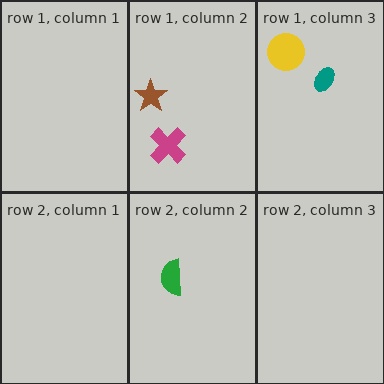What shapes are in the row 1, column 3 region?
The yellow circle, the teal ellipse.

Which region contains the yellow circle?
The row 1, column 3 region.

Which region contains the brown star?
The row 1, column 2 region.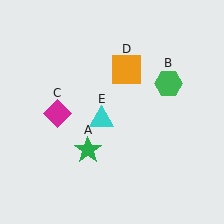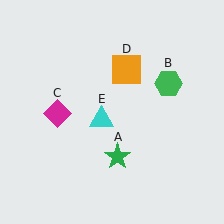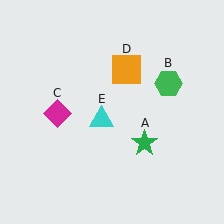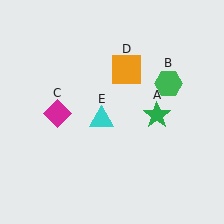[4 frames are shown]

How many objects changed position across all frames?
1 object changed position: green star (object A).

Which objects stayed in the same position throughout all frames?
Green hexagon (object B) and magenta diamond (object C) and orange square (object D) and cyan triangle (object E) remained stationary.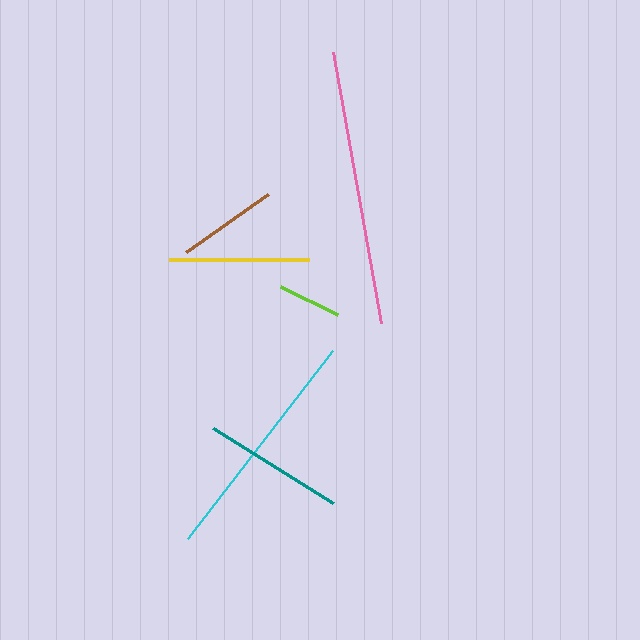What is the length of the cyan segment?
The cyan segment is approximately 237 pixels long.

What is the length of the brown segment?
The brown segment is approximately 100 pixels long.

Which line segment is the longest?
The pink line is the longest at approximately 275 pixels.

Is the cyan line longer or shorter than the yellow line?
The cyan line is longer than the yellow line.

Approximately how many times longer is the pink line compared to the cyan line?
The pink line is approximately 1.2 times the length of the cyan line.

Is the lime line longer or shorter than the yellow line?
The yellow line is longer than the lime line.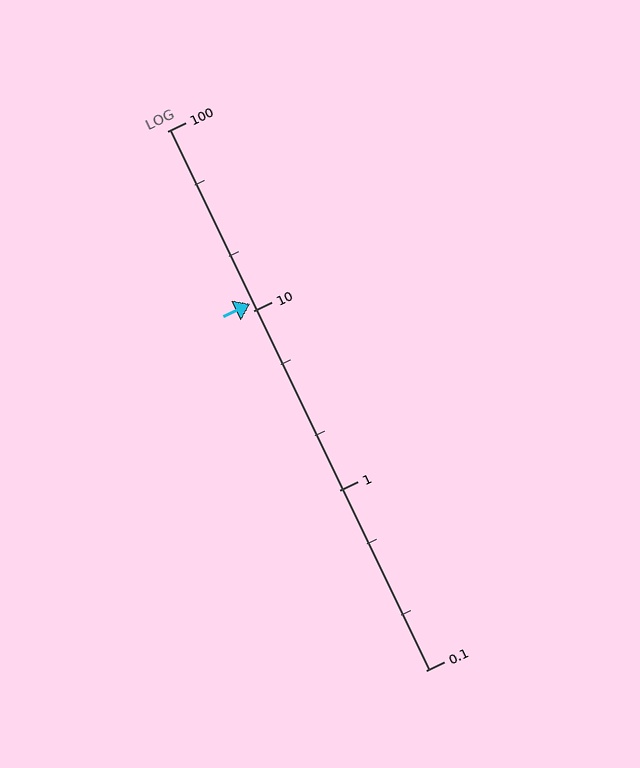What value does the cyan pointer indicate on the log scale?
The pointer indicates approximately 11.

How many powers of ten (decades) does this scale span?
The scale spans 3 decades, from 0.1 to 100.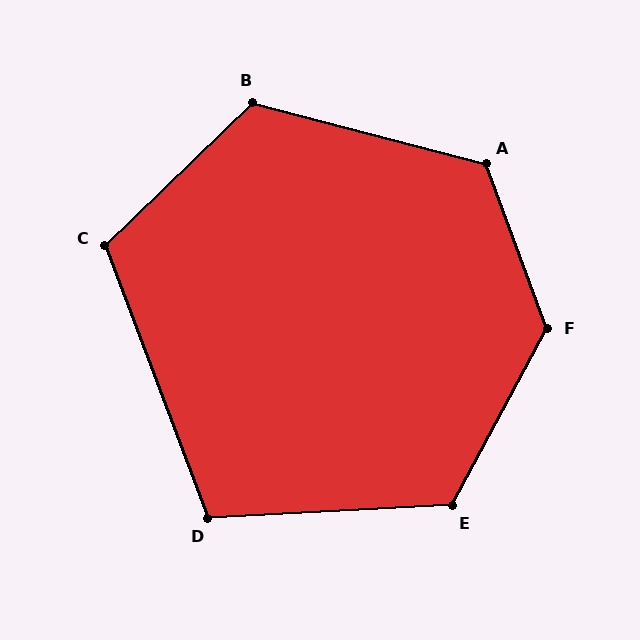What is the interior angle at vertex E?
Approximately 121 degrees (obtuse).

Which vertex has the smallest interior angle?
D, at approximately 108 degrees.